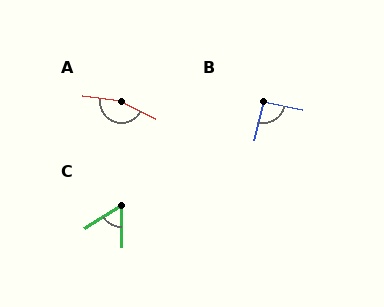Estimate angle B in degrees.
Approximately 93 degrees.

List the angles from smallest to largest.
C (58°), B (93°), A (162°).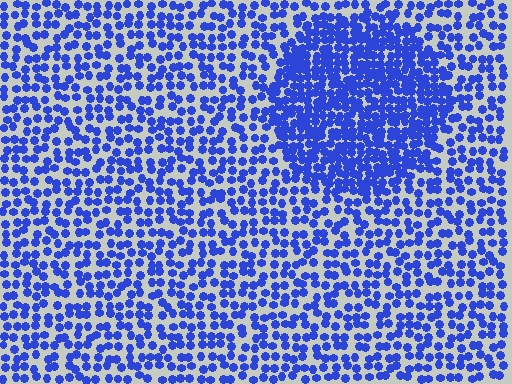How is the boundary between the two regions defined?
The boundary is defined by a change in element density (approximately 1.9x ratio). All elements are the same color, size, and shape.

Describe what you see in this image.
The image contains small blue elements arranged at two different densities. A circle-shaped region is visible where the elements are more densely packed than the surrounding area.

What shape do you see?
I see a circle.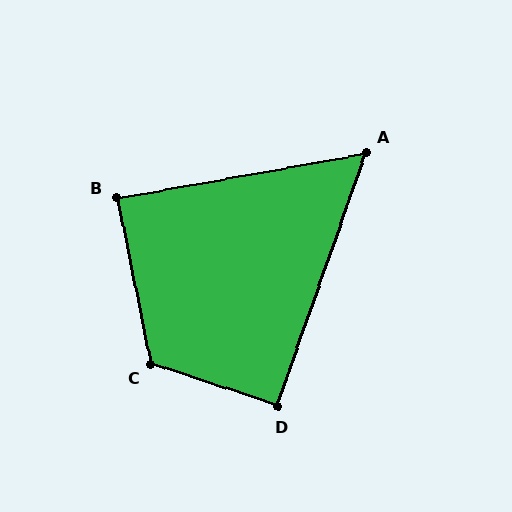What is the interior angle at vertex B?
Approximately 89 degrees (approximately right).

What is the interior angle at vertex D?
Approximately 91 degrees (approximately right).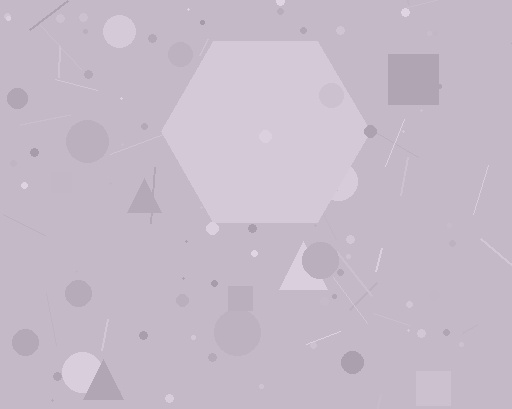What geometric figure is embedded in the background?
A hexagon is embedded in the background.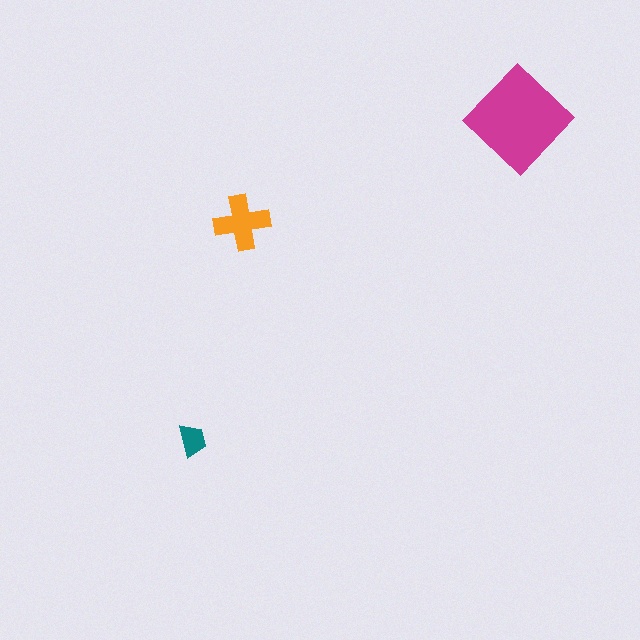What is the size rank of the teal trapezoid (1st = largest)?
3rd.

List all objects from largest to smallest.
The magenta diamond, the orange cross, the teal trapezoid.